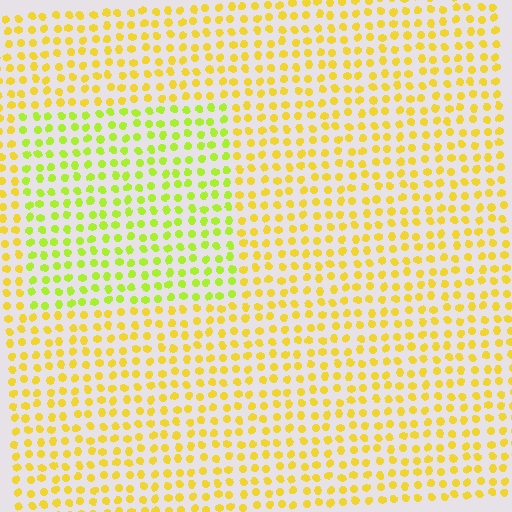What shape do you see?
I see a rectangle.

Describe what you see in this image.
The image is filled with small yellow elements in a uniform arrangement. A rectangle-shaped region is visible where the elements are tinted to a slightly different hue, forming a subtle color boundary.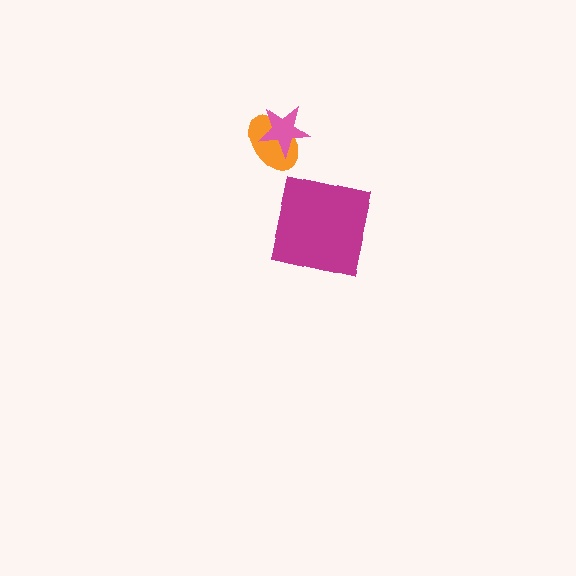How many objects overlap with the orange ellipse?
1 object overlaps with the orange ellipse.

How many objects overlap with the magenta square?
0 objects overlap with the magenta square.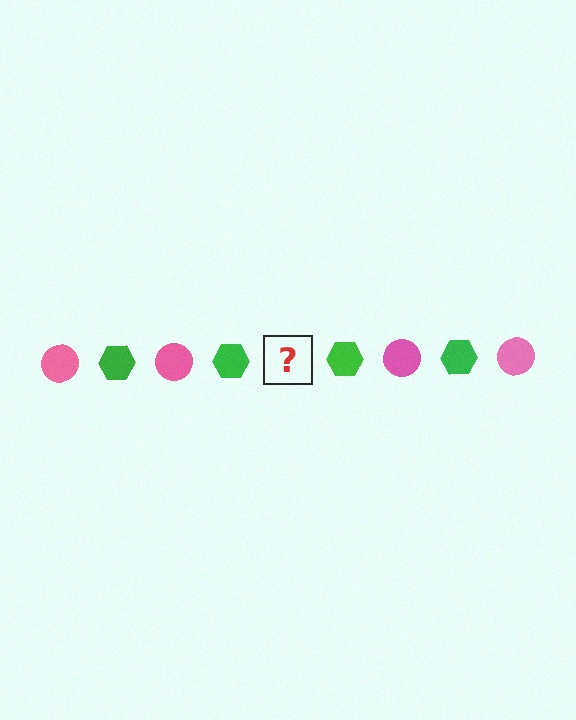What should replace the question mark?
The question mark should be replaced with a pink circle.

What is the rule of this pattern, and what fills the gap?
The rule is that the pattern alternates between pink circle and green hexagon. The gap should be filled with a pink circle.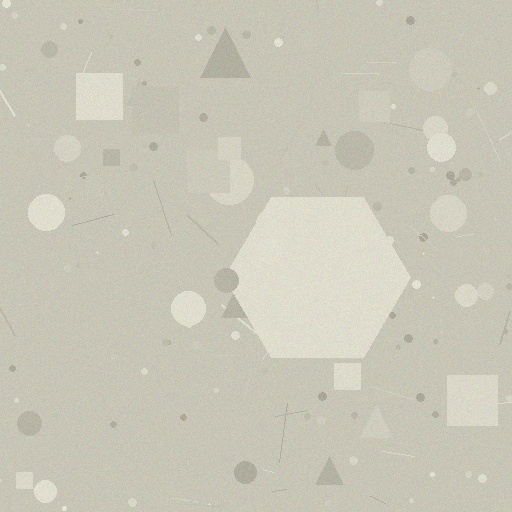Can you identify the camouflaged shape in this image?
The camouflaged shape is a hexagon.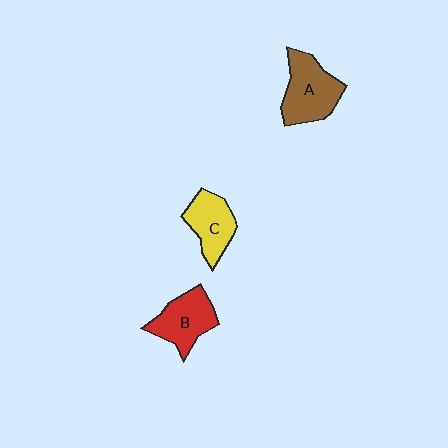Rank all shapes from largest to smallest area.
From largest to smallest: A (brown), B (red), C (yellow).